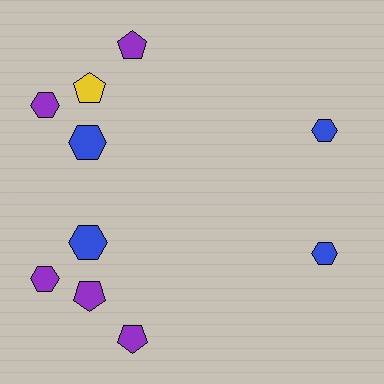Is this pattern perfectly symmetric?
No, the pattern is not perfectly symmetric. The purple pentagon on the bottom side breaks the symmetry — its mirror counterpart is yellow.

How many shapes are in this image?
There are 10 shapes in this image.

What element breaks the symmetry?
The purple pentagon on the bottom side breaks the symmetry — its mirror counterpart is yellow.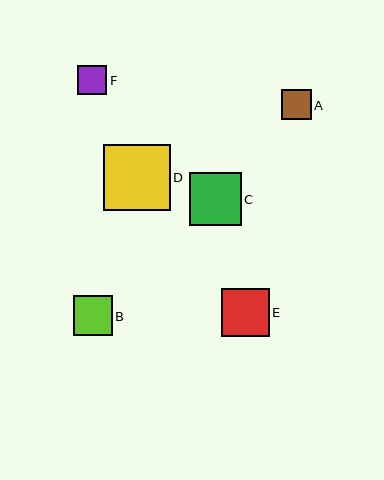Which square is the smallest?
Square F is the smallest with a size of approximately 29 pixels.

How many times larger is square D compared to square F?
Square D is approximately 2.3 times the size of square F.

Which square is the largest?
Square D is the largest with a size of approximately 67 pixels.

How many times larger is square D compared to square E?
Square D is approximately 1.4 times the size of square E.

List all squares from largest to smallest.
From largest to smallest: D, C, E, B, A, F.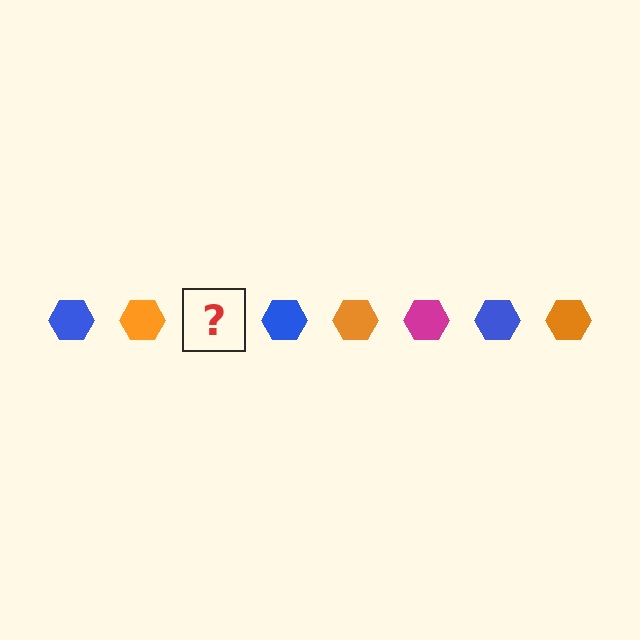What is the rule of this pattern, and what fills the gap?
The rule is that the pattern cycles through blue, orange, magenta hexagons. The gap should be filled with a magenta hexagon.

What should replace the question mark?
The question mark should be replaced with a magenta hexagon.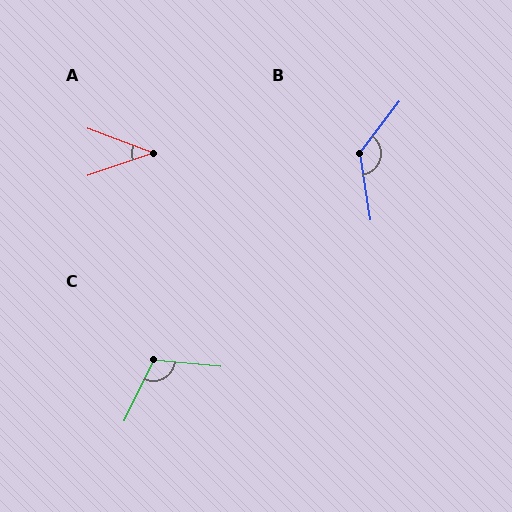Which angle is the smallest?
A, at approximately 39 degrees.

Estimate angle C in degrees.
Approximately 110 degrees.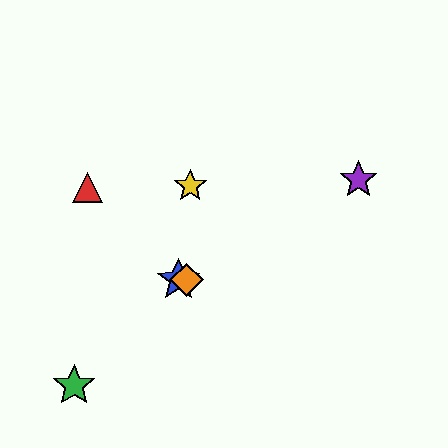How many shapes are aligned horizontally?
2 shapes (the blue star, the orange diamond) are aligned horizontally.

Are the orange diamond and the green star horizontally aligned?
No, the orange diamond is at y≈280 and the green star is at y≈386.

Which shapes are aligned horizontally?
The blue star, the orange diamond are aligned horizontally.